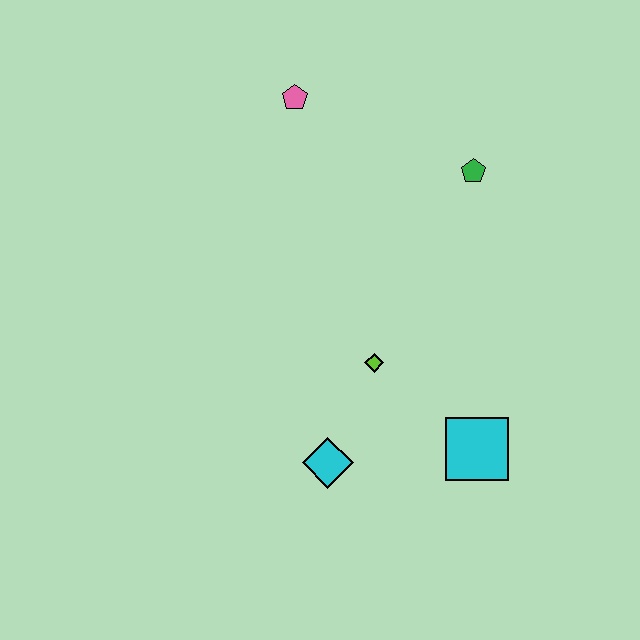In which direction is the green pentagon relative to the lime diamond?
The green pentagon is above the lime diamond.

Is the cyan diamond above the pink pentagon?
No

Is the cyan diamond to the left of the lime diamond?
Yes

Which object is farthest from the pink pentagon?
The cyan square is farthest from the pink pentagon.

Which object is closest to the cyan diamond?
The lime diamond is closest to the cyan diamond.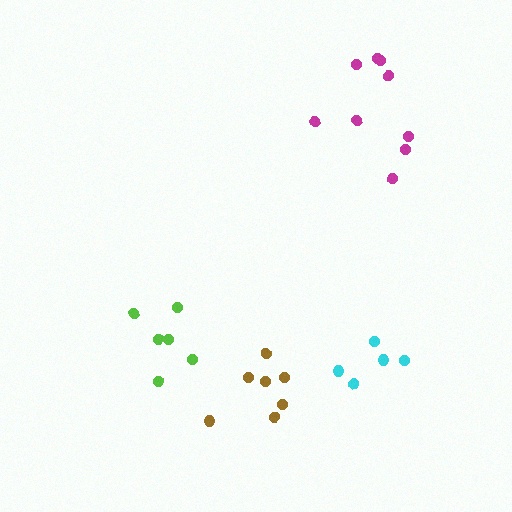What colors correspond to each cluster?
The clusters are colored: magenta, lime, cyan, brown.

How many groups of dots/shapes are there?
There are 4 groups.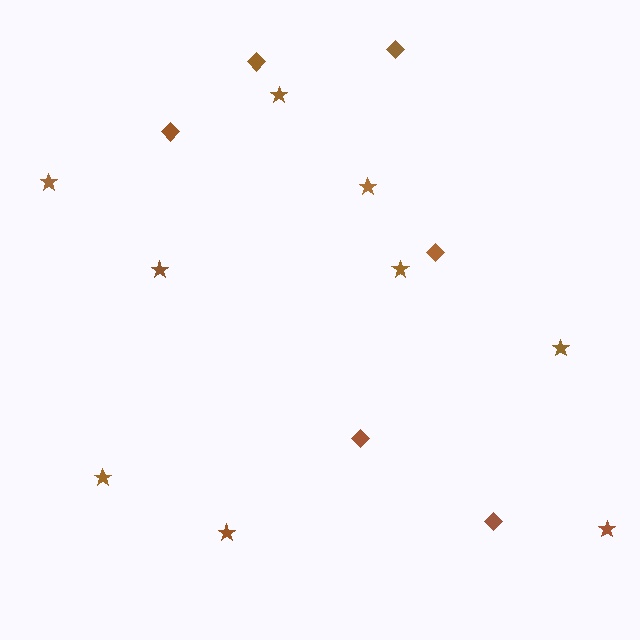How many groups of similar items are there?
There are 2 groups: one group of stars (9) and one group of diamonds (6).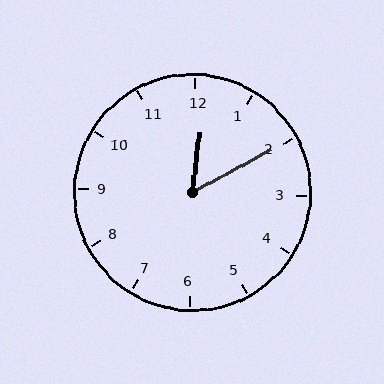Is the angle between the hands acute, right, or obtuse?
It is acute.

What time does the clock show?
12:10.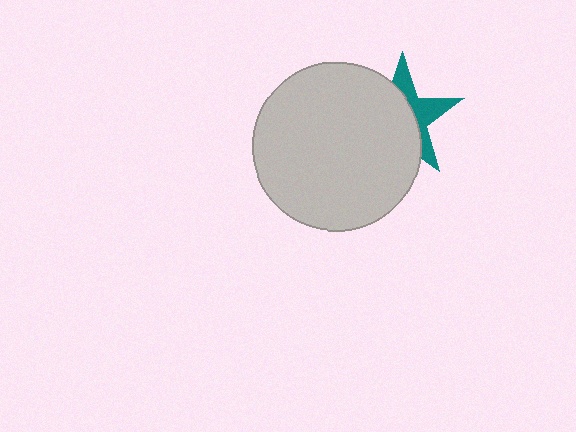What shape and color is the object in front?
The object in front is a light gray circle.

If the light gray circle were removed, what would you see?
You would see the complete teal star.